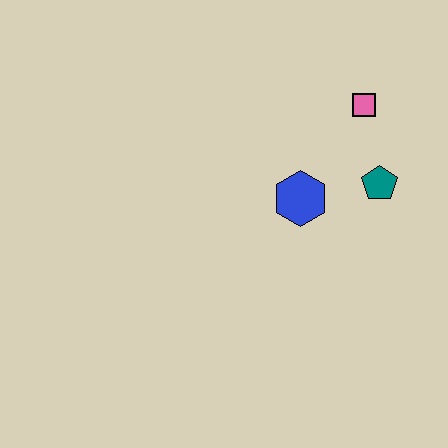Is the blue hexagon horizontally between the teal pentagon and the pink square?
No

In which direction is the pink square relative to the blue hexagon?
The pink square is above the blue hexagon.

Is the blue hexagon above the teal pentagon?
No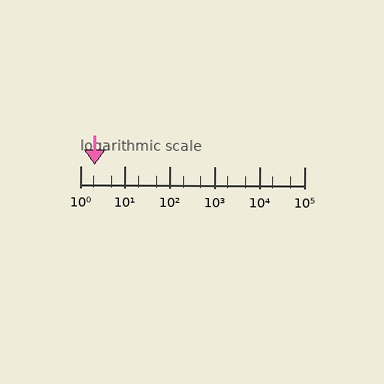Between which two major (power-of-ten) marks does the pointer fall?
The pointer is between 1 and 10.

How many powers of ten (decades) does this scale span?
The scale spans 5 decades, from 1 to 100000.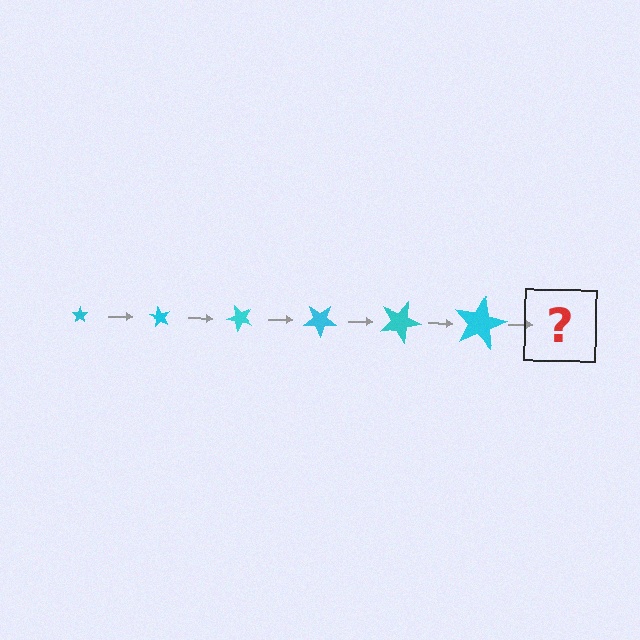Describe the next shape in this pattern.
It should be a star, larger than the previous one and rotated 360 degrees from the start.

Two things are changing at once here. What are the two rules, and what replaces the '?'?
The two rules are that the star grows larger each step and it rotates 60 degrees each step. The '?' should be a star, larger than the previous one and rotated 360 degrees from the start.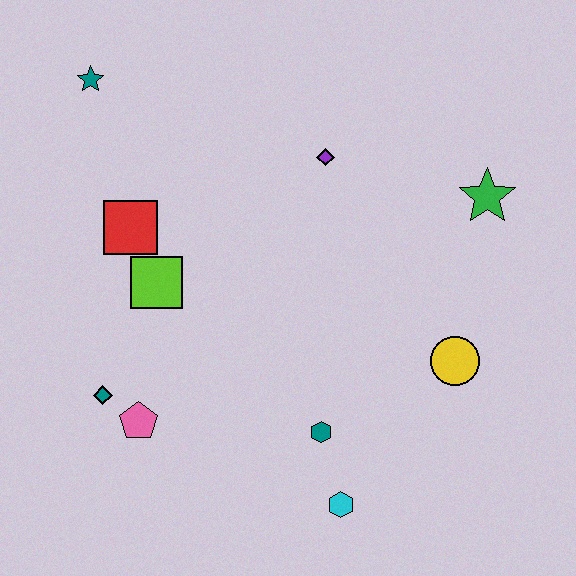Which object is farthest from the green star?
The teal diamond is farthest from the green star.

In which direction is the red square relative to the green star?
The red square is to the left of the green star.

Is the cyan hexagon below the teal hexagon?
Yes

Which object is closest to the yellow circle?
The teal hexagon is closest to the yellow circle.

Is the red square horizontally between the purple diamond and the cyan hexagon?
No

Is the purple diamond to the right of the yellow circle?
No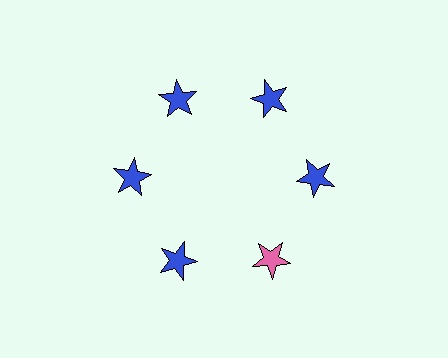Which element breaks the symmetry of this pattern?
The pink star at roughly the 5 o'clock position breaks the symmetry. All other shapes are blue stars.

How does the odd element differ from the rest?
It has a different color: pink instead of blue.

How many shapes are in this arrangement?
There are 6 shapes arranged in a ring pattern.